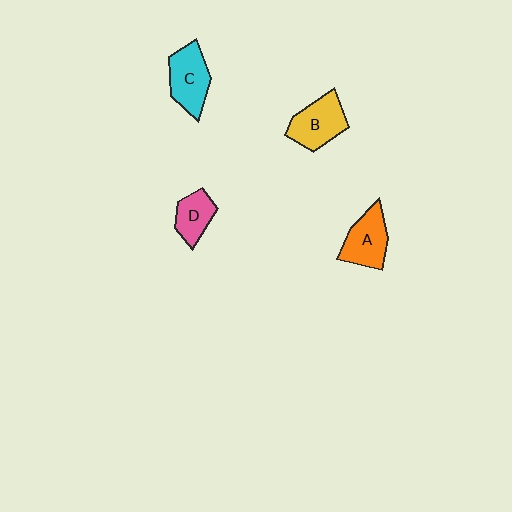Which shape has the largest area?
Shape B (yellow).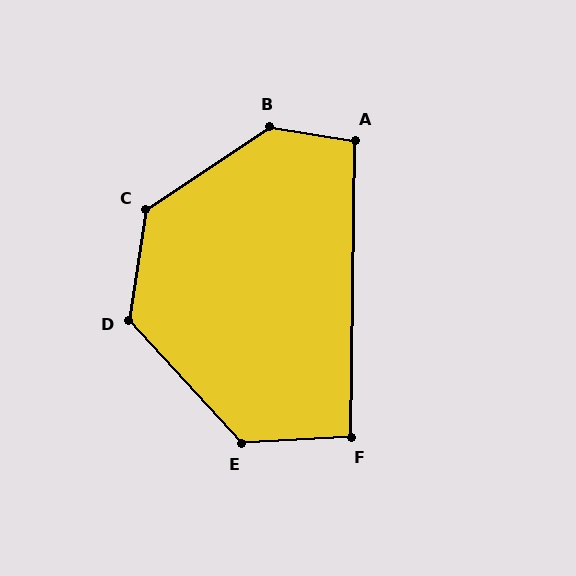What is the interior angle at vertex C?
Approximately 132 degrees (obtuse).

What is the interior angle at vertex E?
Approximately 129 degrees (obtuse).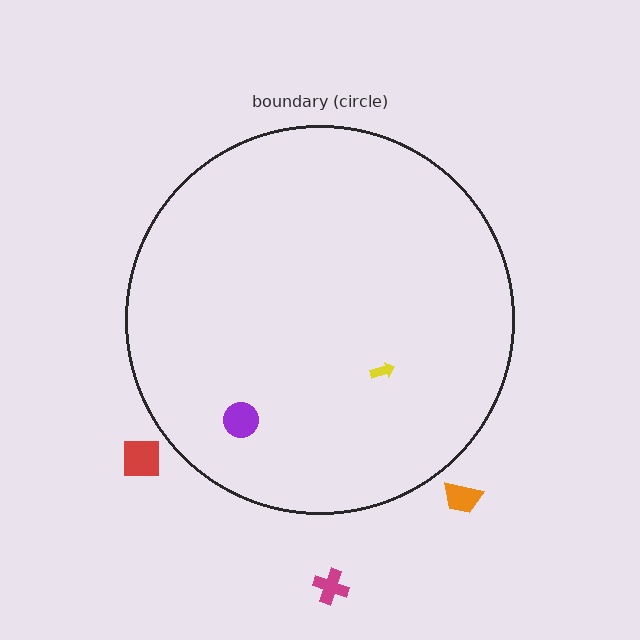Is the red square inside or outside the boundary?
Outside.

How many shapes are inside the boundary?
2 inside, 3 outside.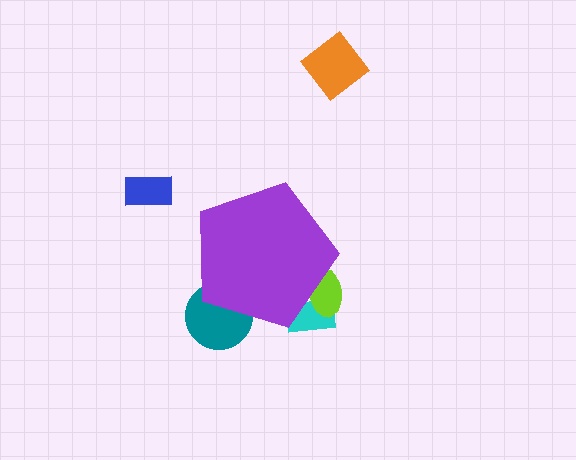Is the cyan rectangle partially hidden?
Yes, the cyan rectangle is partially hidden behind the purple pentagon.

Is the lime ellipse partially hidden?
Yes, the lime ellipse is partially hidden behind the purple pentagon.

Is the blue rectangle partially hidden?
No, the blue rectangle is fully visible.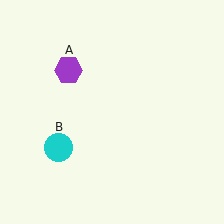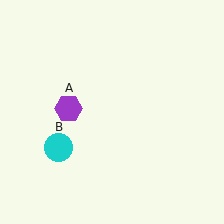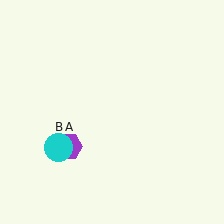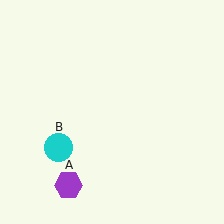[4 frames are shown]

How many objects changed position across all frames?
1 object changed position: purple hexagon (object A).